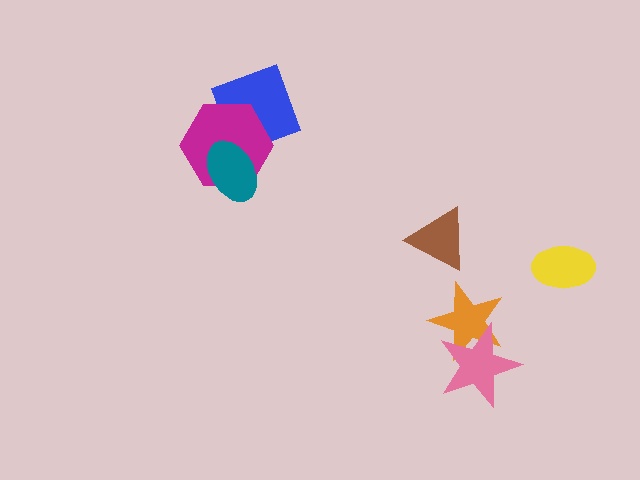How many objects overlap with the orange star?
1 object overlaps with the orange star.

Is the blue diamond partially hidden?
Yes, it is partially covered by another shape.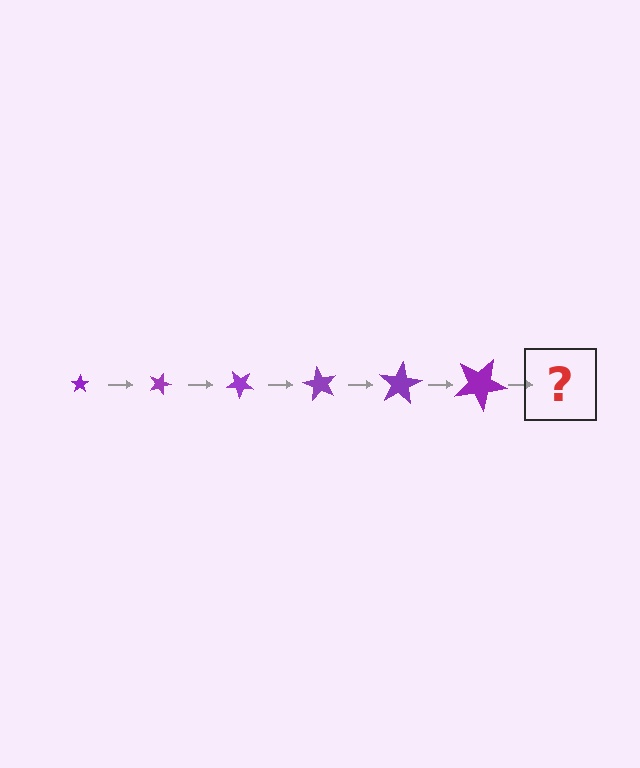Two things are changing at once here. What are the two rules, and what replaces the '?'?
The two rules are that the star grows larger each step and it rotates 20 degrees each step. The '?' should be a star, larger than the previous one and rotated 120 degrees from the start.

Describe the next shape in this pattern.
It should be a star, larger than the previous one and rotated 120 degrees from the start.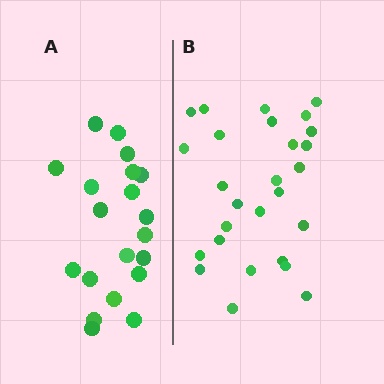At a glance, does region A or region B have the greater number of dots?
Region B (the right region) has more dots.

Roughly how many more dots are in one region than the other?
Region B has roughly 8 or so more dots than region A.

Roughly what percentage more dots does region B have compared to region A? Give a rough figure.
About 35% more.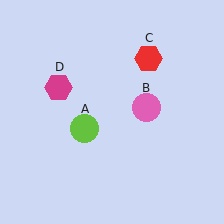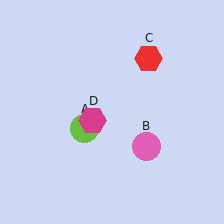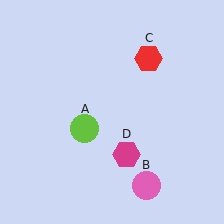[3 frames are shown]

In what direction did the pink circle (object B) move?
The pink circle (object B) moved down.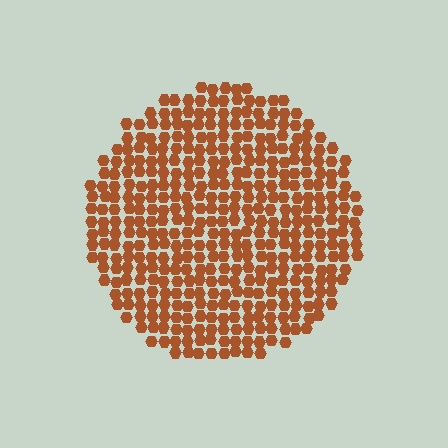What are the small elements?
The small elements are hexagons.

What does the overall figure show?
The overall figure shows a circle.